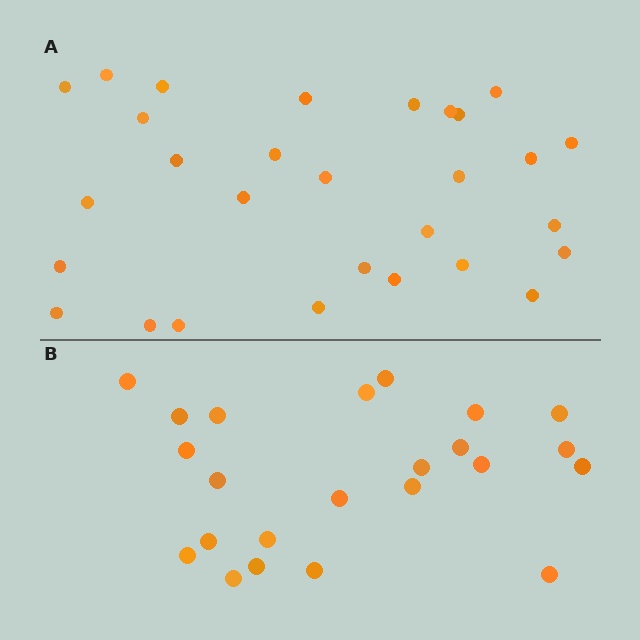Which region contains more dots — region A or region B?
Region A (the top region) has more dots.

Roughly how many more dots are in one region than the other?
Region A has about 6 more dots than region B.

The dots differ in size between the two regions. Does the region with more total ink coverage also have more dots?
No. Region B has more total ink coverage because its dots are larger, but region A actually contains more individual dots. Total area can be misleading — the number of items is what matters here.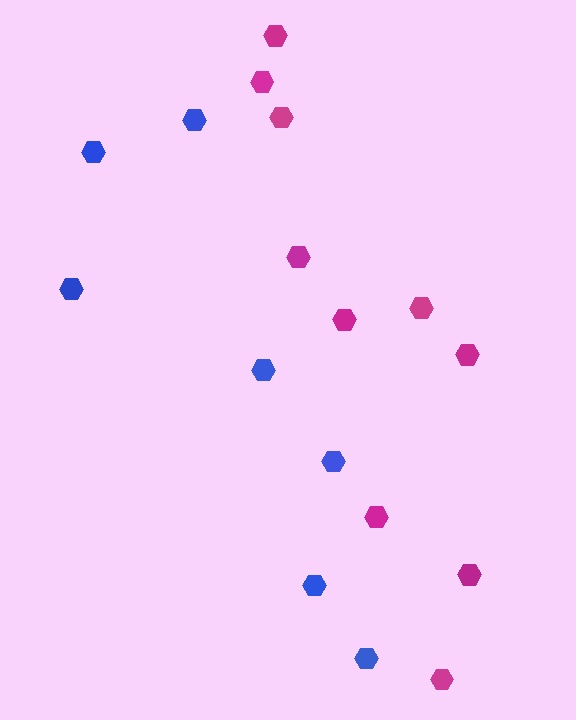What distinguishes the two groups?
There are 2 groups: one group of blue hexagons (7) and one group of magenta hexagons (10).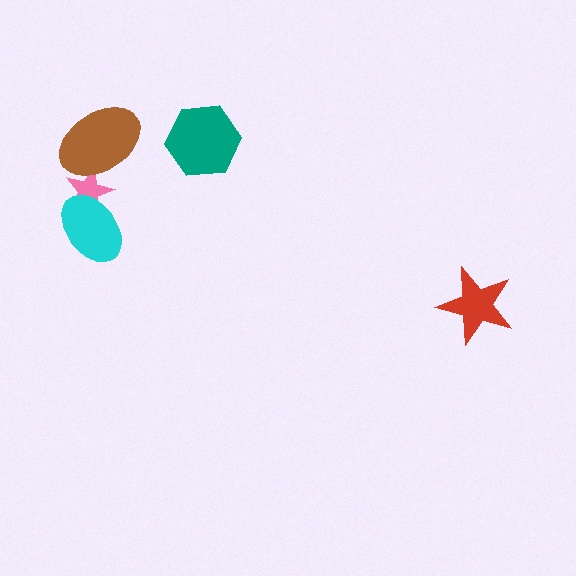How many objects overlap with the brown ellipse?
1 object overlaps with the brown ellipse.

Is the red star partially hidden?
No, no other shape covers it.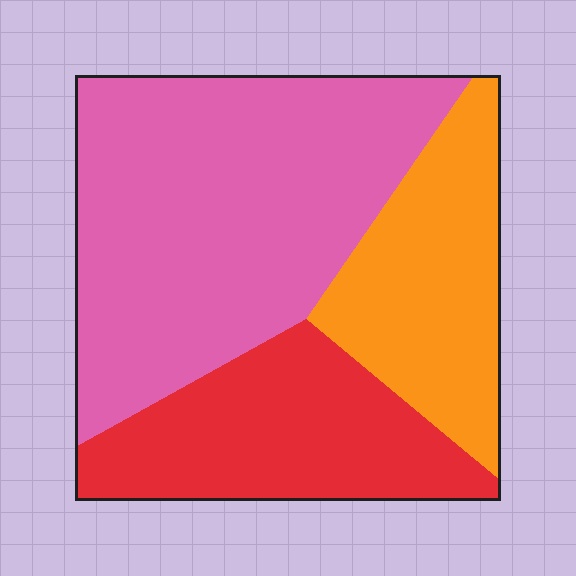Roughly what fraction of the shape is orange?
Orange takes up about one quarter (1/4) of the shape.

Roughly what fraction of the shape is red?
Red takes up about one quarter (1/4) of the shape.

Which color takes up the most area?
Pink, at roughly 50%.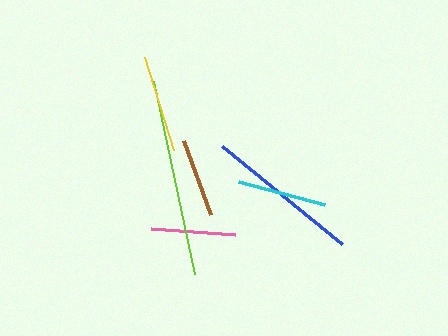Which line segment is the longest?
The lime line is the longest at approximately 198 pixels.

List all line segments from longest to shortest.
From longest to shortest: lime, blue, yellow, cyan, pink, brown.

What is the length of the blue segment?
The blue segment is approximately 155 pixels long.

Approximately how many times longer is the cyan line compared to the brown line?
The cyan line is approximately 1.1 times the length of the brown line.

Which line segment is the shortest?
The brown line is the shortest at approximately 78 pixels.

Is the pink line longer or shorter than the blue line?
The blue line is longer than the pink line.